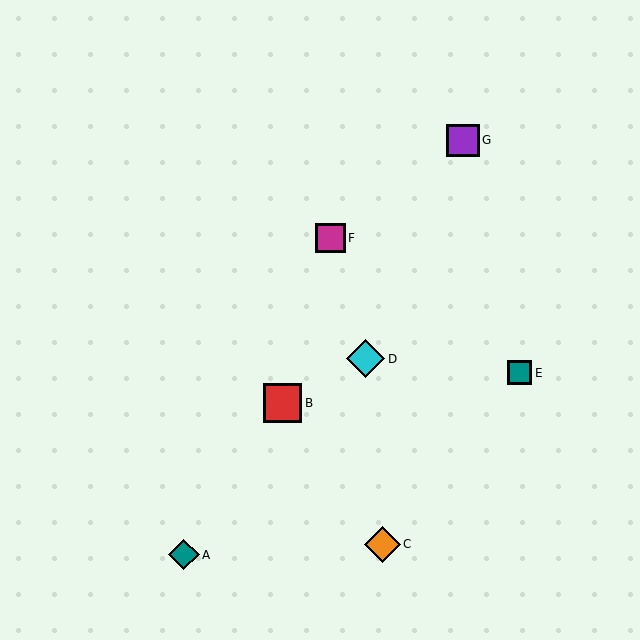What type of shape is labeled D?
Shape D is a cyan diamond.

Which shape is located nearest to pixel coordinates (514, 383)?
The teal square (labeled E) at (520, 373) is nearest to that location.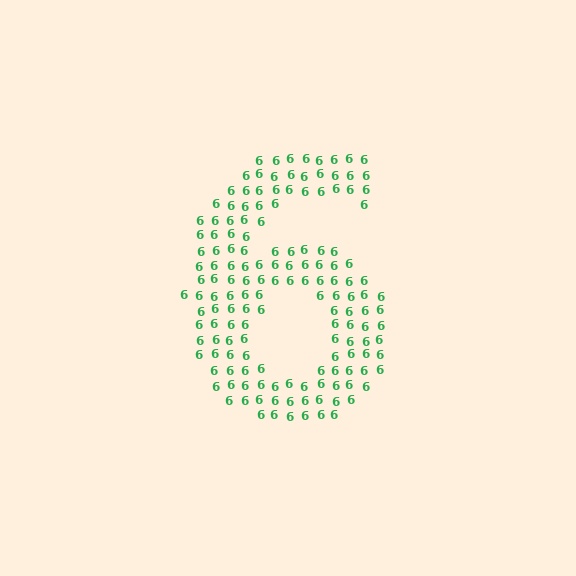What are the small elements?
The small elements are digit 6's.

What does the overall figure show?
The overall figure shows the digit 6.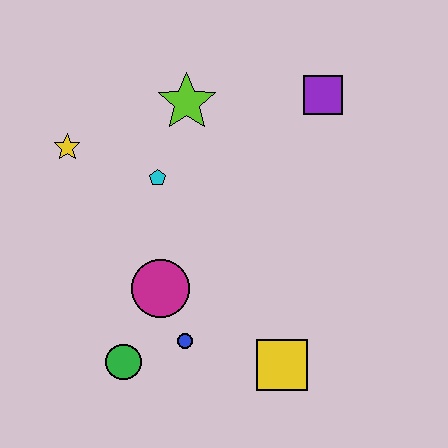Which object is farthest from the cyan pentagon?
The yellow square is farthest from the cyan pentagon.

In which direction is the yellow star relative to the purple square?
The yellow star is to the left of the purple square.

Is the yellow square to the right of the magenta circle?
Yes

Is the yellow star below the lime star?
Yes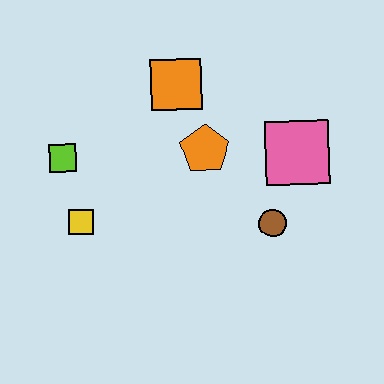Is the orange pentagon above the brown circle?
Yes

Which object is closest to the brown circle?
The pink square is closest to the brown circle.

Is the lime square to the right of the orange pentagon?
No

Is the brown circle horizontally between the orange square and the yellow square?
No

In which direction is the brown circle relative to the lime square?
The brown circle is to the right of the lime square.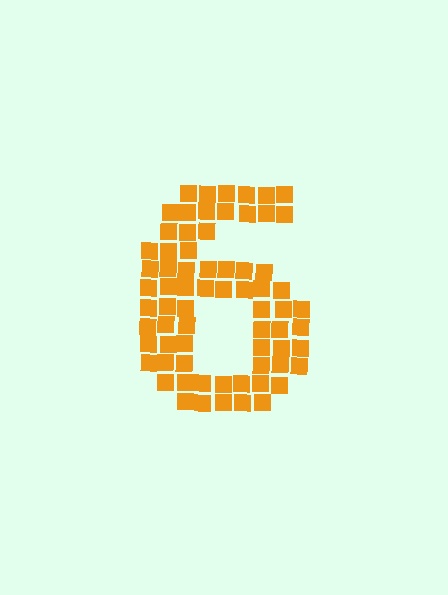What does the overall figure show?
The overall figure shows the digit 6.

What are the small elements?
The small elements are squares.